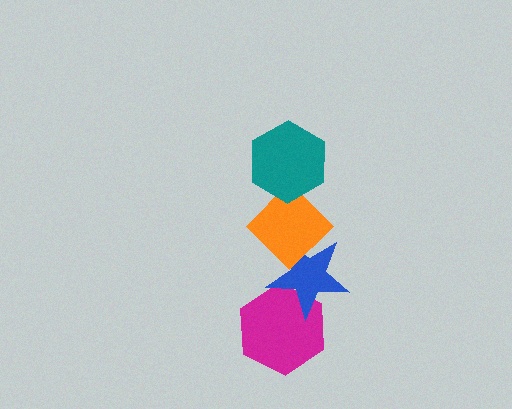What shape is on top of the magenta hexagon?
The blue star is on top of the magenta hexagon.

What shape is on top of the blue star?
The orange diamond is on top of the blue star.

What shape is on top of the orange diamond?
The teal hexagon is on top of the orange diamond.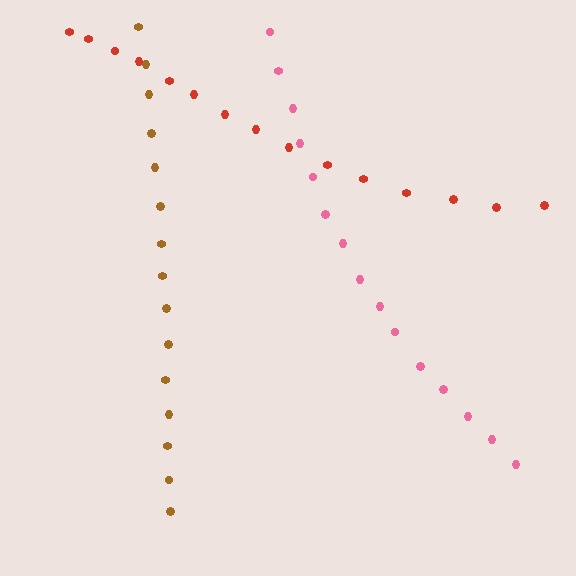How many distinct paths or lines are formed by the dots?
There are 3 distinct paths.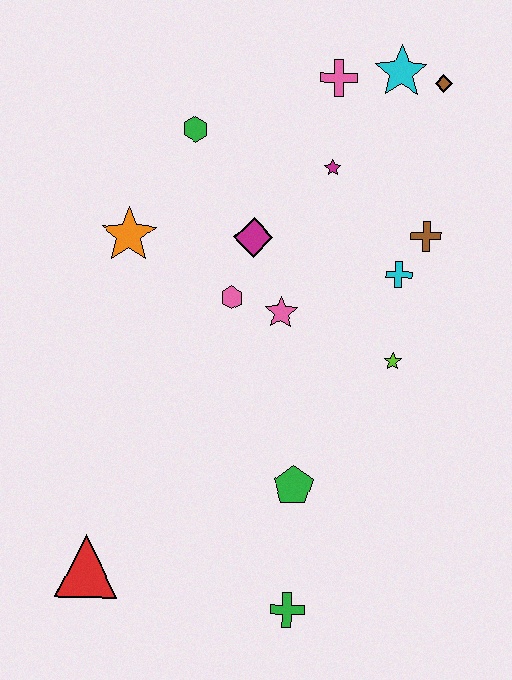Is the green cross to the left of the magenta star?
Yes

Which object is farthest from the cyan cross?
The red triangle is farthest from the cyan cross.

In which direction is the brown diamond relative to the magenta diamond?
The brown diamond is to the right of the magenta diamond.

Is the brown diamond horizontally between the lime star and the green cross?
No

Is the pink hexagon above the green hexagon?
No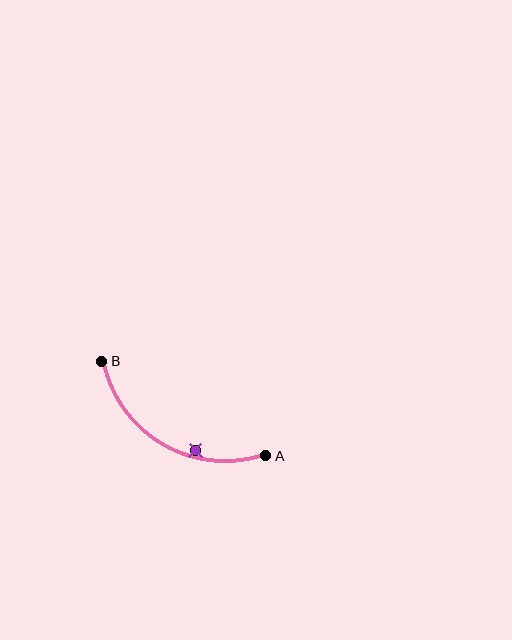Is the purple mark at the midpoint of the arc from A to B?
No — the purple mark does not lie on the arc at all. It sits slightly inside the curve.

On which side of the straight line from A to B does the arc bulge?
The arc bulges below the straight line connecting A and B.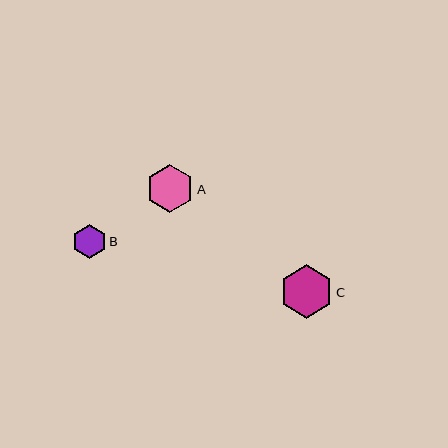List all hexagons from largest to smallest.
From largest to smallest: C, A, B.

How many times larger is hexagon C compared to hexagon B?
Hexagon C is approximately 1.6 times the size of hexagon B.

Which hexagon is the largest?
Hexagon C is the largest with a size of approximately 53 pixels.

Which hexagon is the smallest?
Hexagon B is the smallest with a size of approximately 34 pixels.